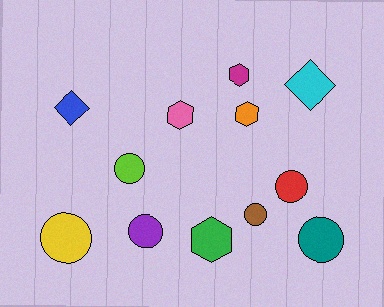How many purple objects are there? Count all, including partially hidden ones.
There is 1 purple object.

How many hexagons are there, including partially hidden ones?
There are 4 hexagons.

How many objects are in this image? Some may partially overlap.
There are 12 objects.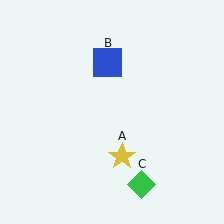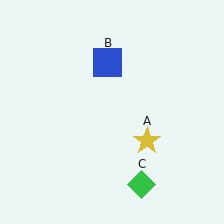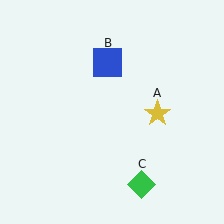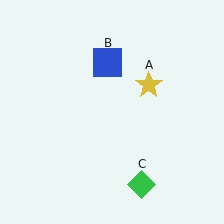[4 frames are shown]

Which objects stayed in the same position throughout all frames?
Blue square (object B) and green diamond (object C) remained stationary.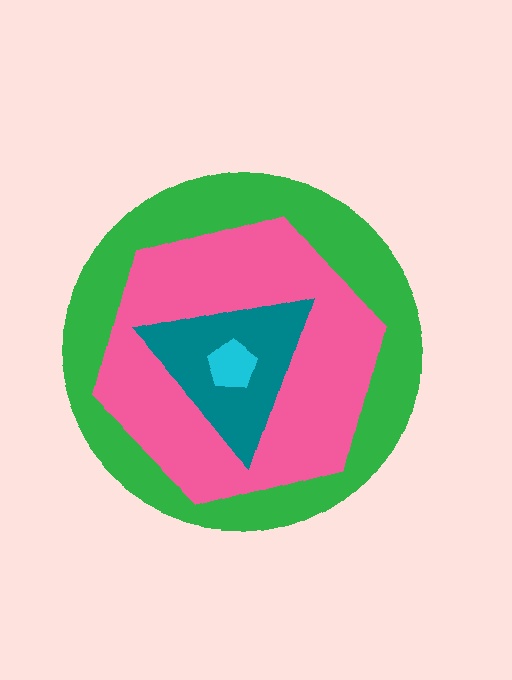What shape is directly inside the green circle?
The pink hexagon.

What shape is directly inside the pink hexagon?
The teal triangle.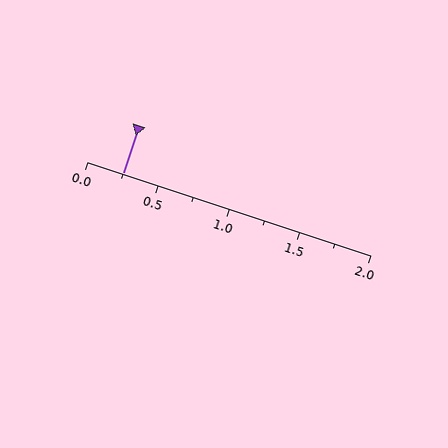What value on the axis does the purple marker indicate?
The marker indicates approximately 0.25.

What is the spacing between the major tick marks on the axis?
The major ticks are spaced 0.5 apart.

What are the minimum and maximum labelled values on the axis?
The axis runs from 0.0 to 2.0.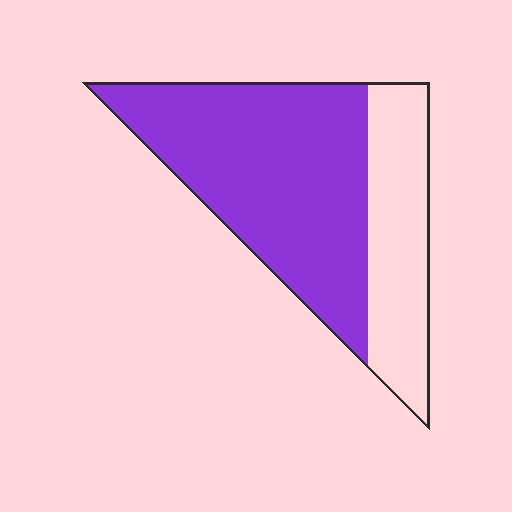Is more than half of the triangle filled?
Yes.